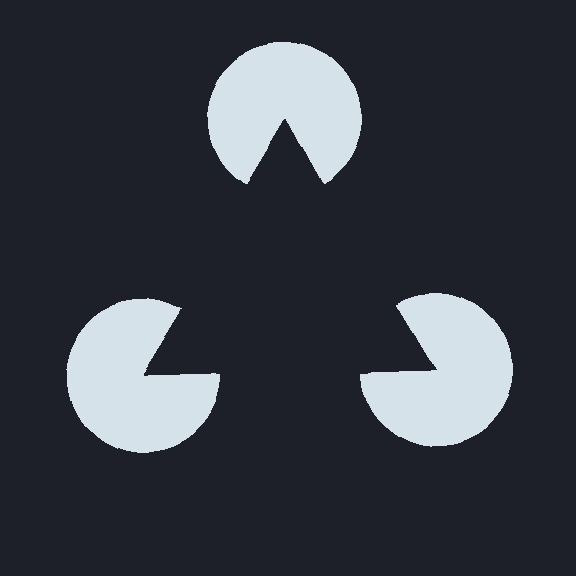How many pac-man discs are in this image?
There are 3 — one at each vertex of the illusory triangle.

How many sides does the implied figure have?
3 sides.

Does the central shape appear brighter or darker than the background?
It typically appears slightly darker than the background, even though no actual brightness change is drawn.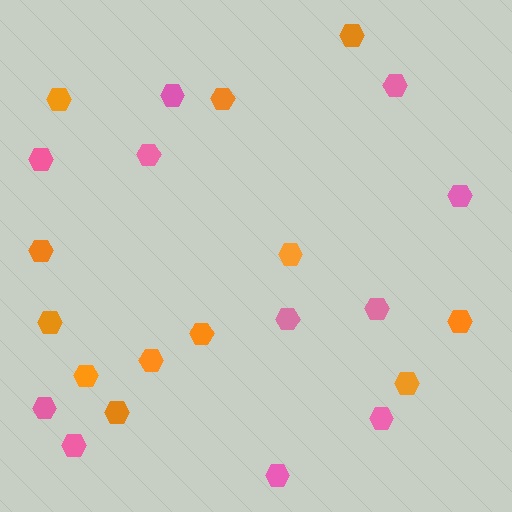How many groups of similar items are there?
There are 2 groups: one group of pink hexagons (11) and one group of orange hexagons (12).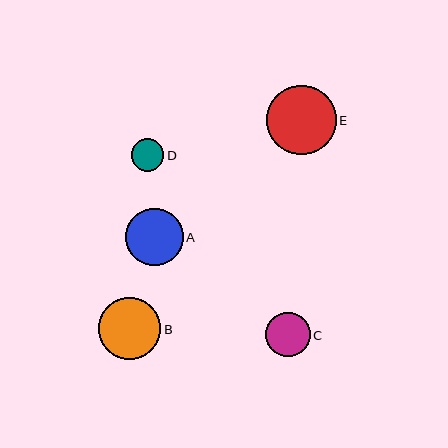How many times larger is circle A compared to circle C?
Circle A is approximately 1.3 times the size of circle C.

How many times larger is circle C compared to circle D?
Circle C is approximately 1.4 times the size of circle D.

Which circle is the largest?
Circle E is the largest with a size of approximately 70 pixels.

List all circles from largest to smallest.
From largest to smallest: E, B, A, C, D.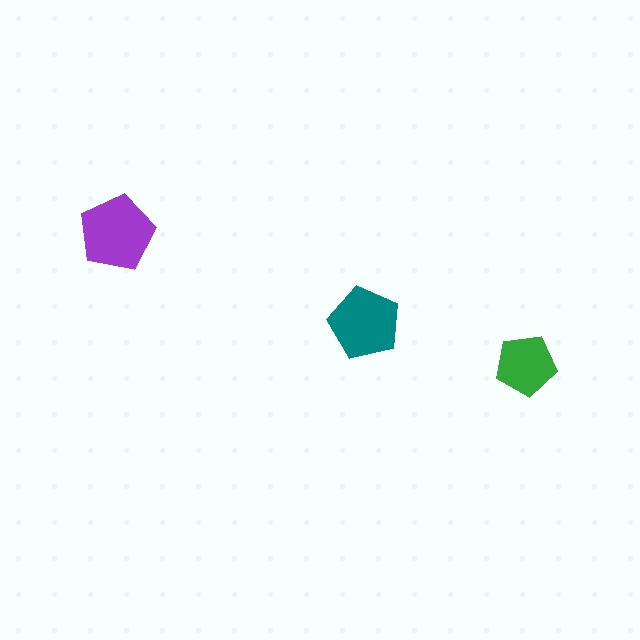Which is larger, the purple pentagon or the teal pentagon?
The purple one.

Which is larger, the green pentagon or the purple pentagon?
The purple one.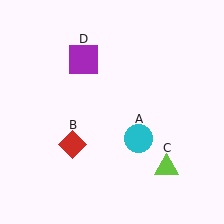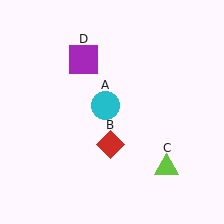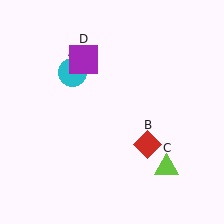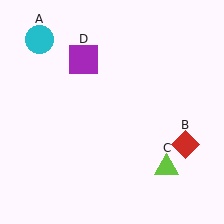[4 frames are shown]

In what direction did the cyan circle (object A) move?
The cyan circle (object A) moved up and to the left.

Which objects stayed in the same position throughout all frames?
Lime triangle (object C) and purple square (object D) remained stationary.